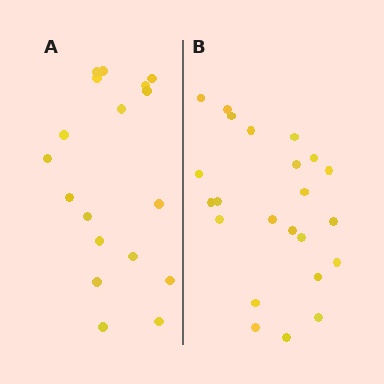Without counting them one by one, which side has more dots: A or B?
Region B (the right region) has more dots.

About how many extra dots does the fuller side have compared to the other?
Region B has about 5 more dots than region A.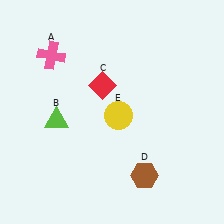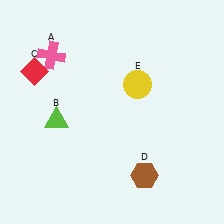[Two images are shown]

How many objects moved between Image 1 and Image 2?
2 objects moved between the two images.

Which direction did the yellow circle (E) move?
The yellow circle (E) moved up.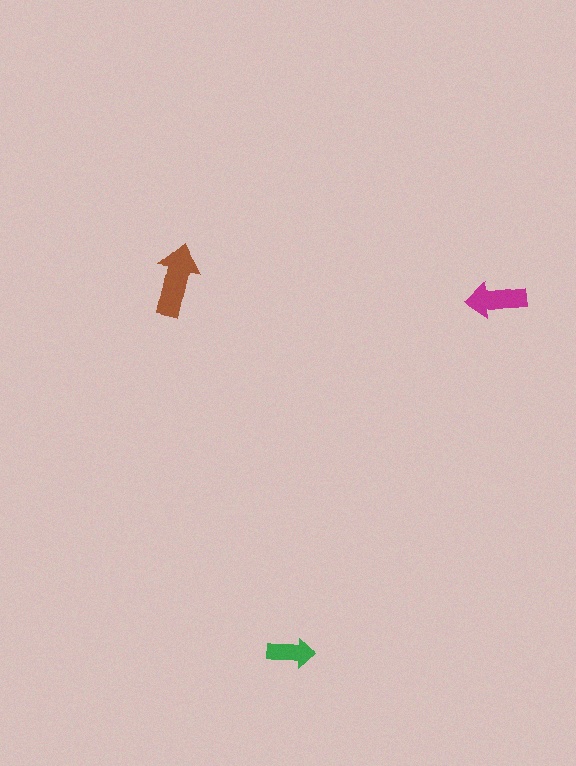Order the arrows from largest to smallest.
the brown one, the magenta one, the green one.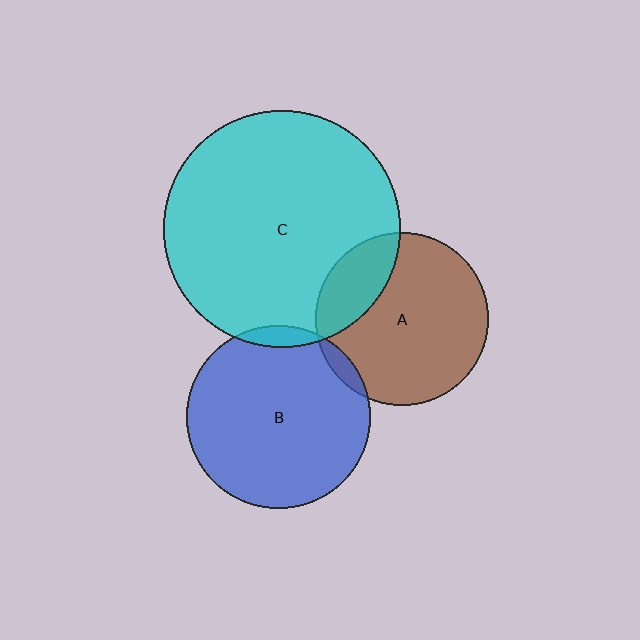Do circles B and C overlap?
Yes.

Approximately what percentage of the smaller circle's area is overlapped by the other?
Approximately 5%.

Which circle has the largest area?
Circle C (cyan).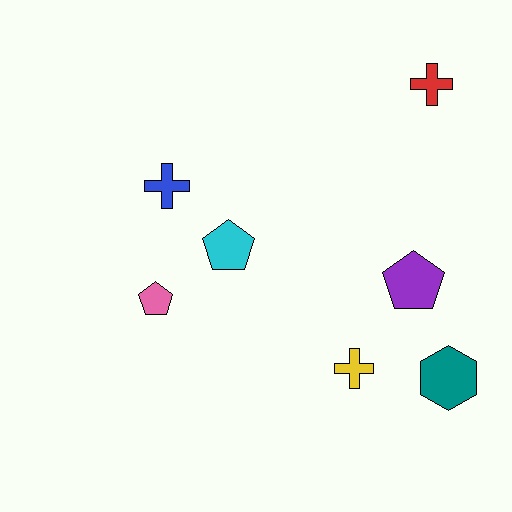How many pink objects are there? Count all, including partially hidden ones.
There is 1 pink object.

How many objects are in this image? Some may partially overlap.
There are 7 objects.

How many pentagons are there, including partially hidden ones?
There are 3 pentagons.